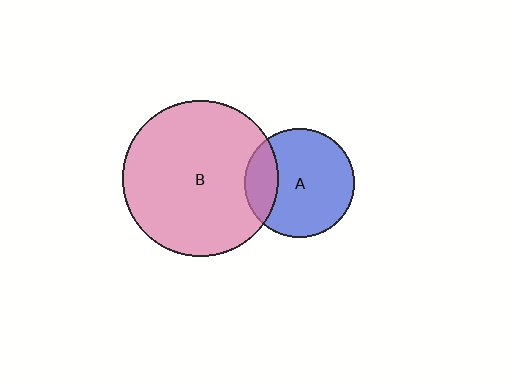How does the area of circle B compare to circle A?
Approximately 2.0 times.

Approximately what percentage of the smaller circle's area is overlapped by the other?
Approximately 20%.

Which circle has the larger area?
Circle B (pink).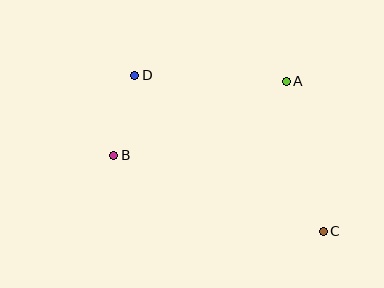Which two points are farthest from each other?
Points C and D are farthest from each other.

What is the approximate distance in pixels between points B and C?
The distance between B and C is approximately 223 pixels.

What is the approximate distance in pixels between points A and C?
The distance between A and C is approximately 155 pixels.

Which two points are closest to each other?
Points B and D are closest to each other.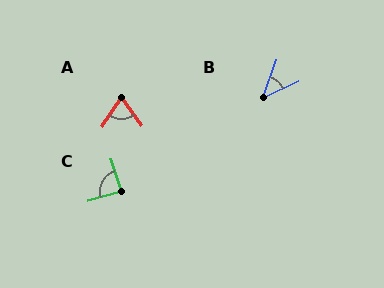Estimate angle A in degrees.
Approximately 70 degrees.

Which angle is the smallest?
B, at approximately 46 degrees.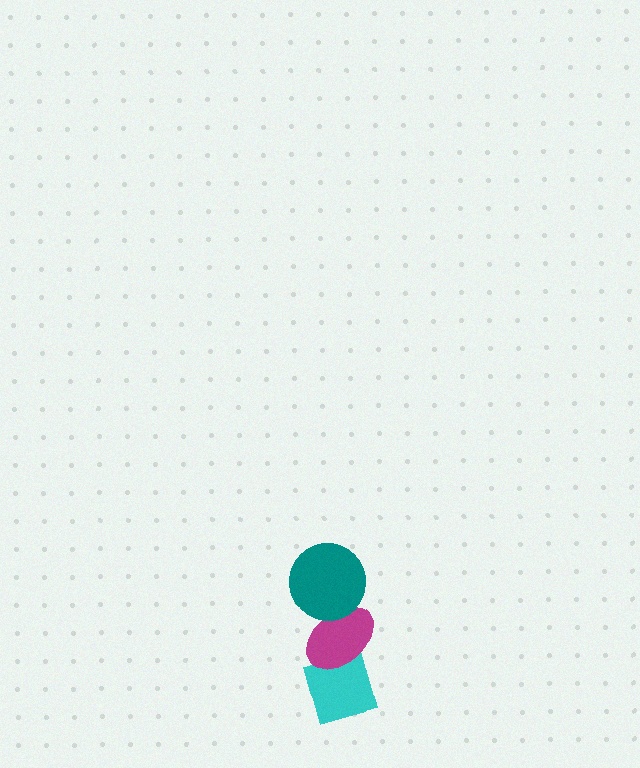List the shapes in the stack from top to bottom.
From top to bottom: the teal circle, the magenta ellipse, the cyan diamond.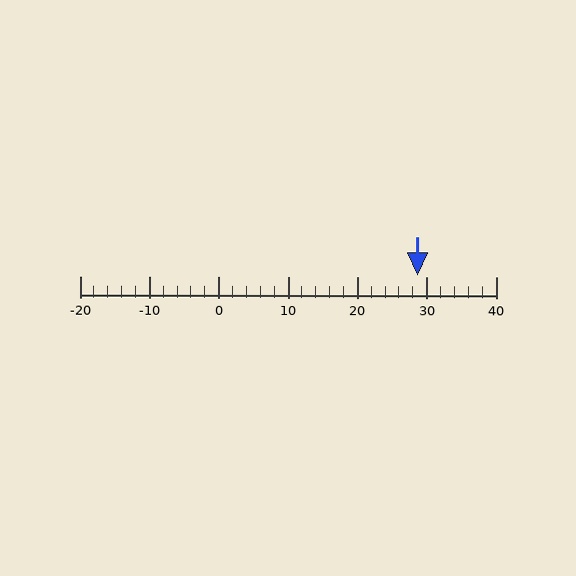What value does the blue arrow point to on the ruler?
The blue arrow points to approximately 29.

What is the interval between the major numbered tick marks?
The major tick marks are spaced 10 units apart.